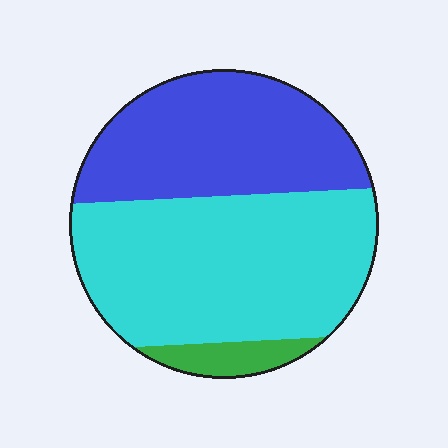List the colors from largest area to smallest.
From largest to smallest: cyan, blue, green.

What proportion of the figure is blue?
Blue covers 39% of the figure.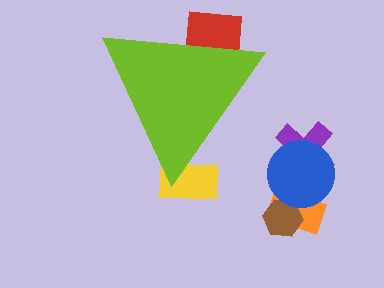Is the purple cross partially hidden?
No, the purple cross is fully visible.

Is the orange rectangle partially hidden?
No, the orange rectangle is fully visible.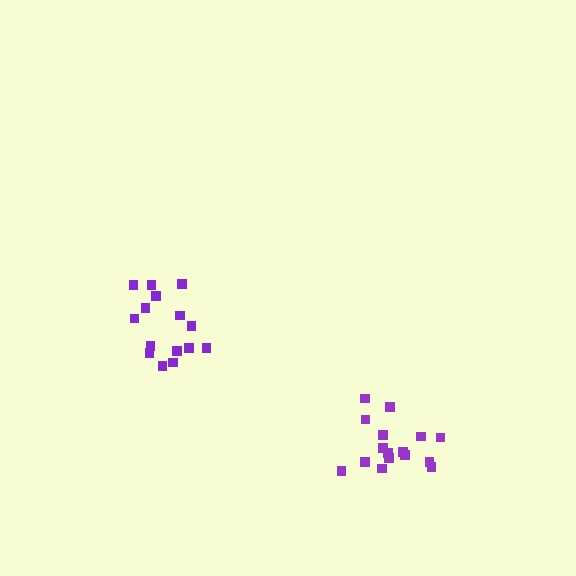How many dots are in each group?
Group 1: 15 dots, Group 2: 16 dots (31 total).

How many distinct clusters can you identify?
There are 2 distinct clusters.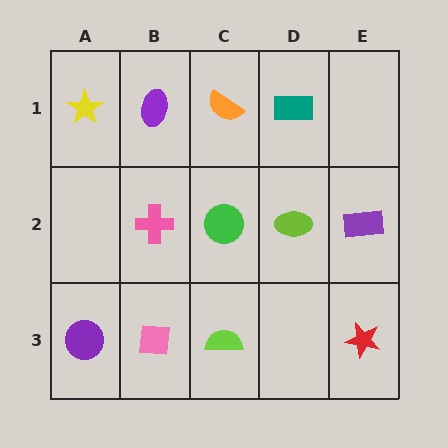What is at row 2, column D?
A lime ellipse.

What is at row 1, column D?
A teal rectangle.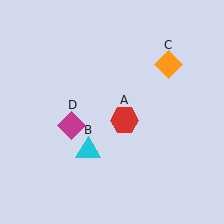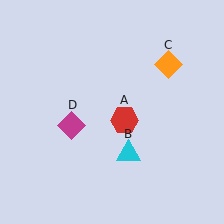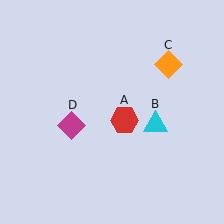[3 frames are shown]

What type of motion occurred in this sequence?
The cyan triangle (object B) rotated counterclockwise around the center of the scene.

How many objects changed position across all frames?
1 object changed position: cyan triangle (object B).